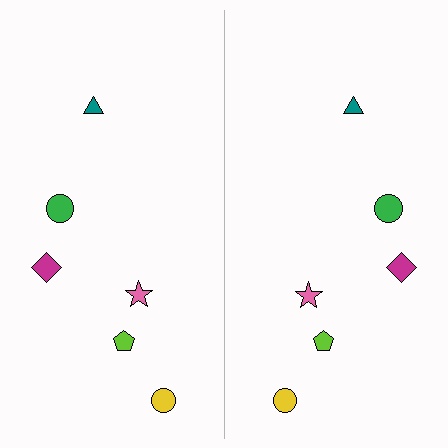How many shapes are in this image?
There are 12 shapes in this image.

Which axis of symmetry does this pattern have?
The pattern has a vertical axis of symmetry running through the center of the image.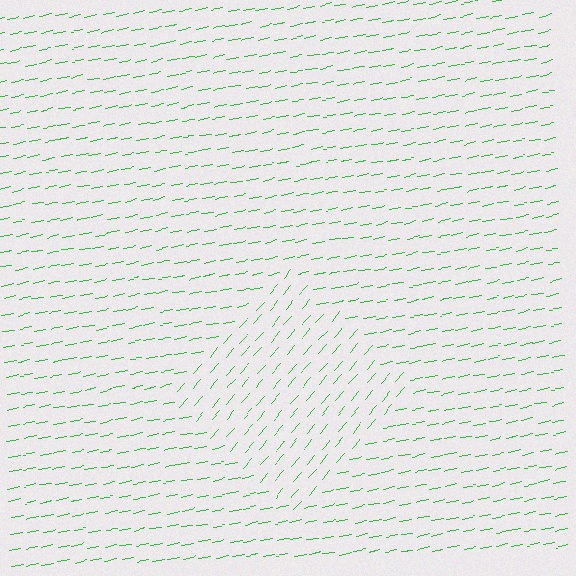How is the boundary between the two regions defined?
The boundary is defined purely by a change in line orientation (approximately 38 degrees difference). All lines are the same color and thickness.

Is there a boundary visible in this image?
Yes, there is a texture boundary formed by a change in line orientation.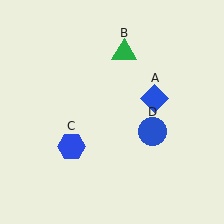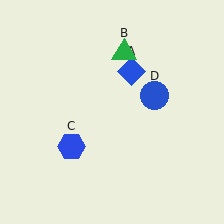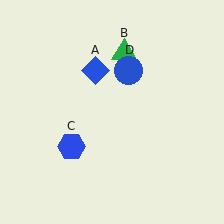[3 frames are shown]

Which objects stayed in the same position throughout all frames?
Green triangle (object B) and blue hexagon (object C) remained stationary.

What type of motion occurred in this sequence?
The blue diamond (object A), blue circle (object D) rotated counterclockwise around the center of the scene.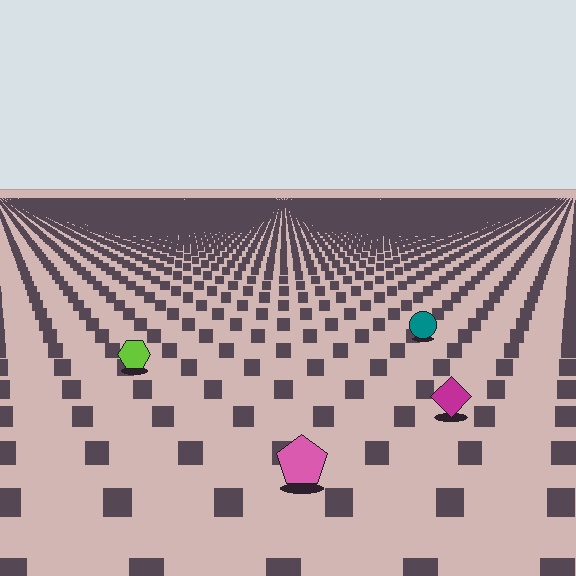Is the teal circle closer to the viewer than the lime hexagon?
No. The lime hexagon is closer — you can tell from the texture gradient: the ground texture is coarser near it.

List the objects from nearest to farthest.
From nearest to farthest: the pink pentagon, the magenta diamond, the lime hexagon, the teal circle.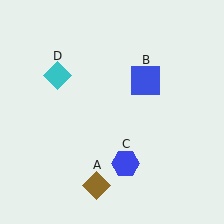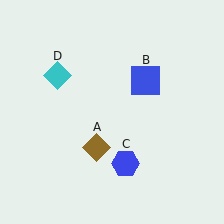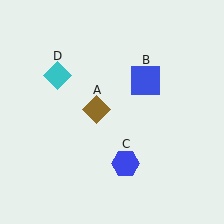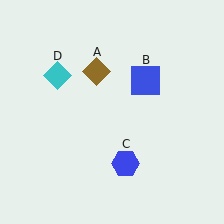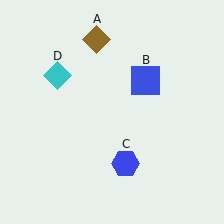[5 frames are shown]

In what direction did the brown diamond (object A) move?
The brown diamond (object A) moved up.